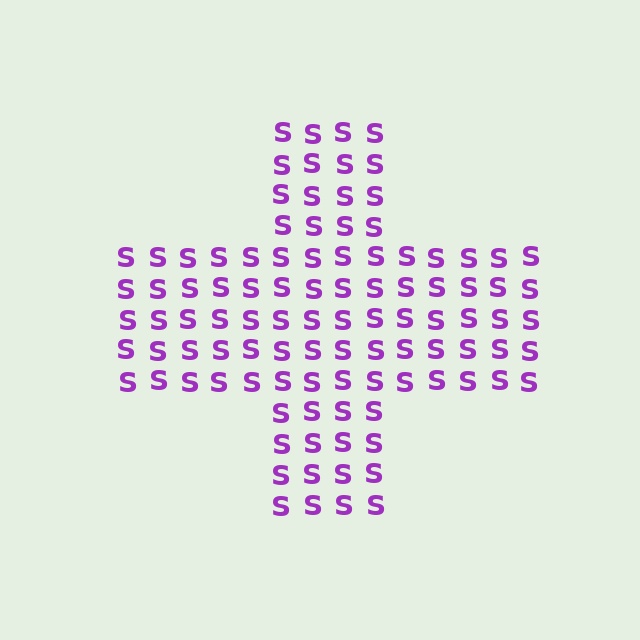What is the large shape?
The large shape is a cross.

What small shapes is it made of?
It is made of small letter S's.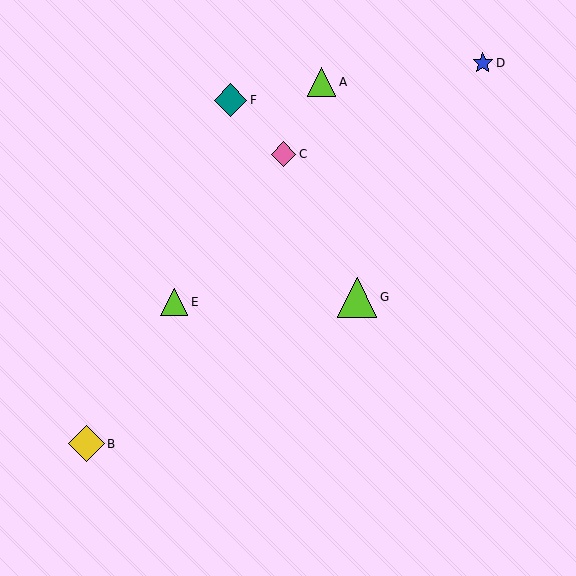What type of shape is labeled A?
Shape A is a lime triangle.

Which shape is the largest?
The lime triangle (labeled G) is the largest.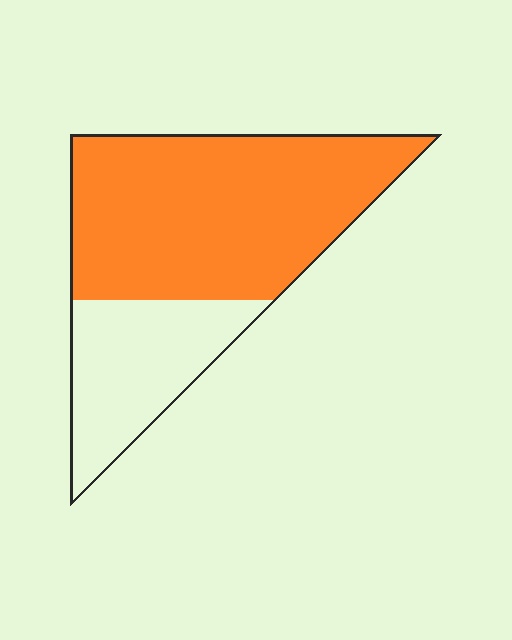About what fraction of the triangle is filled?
About two thirds (2/3).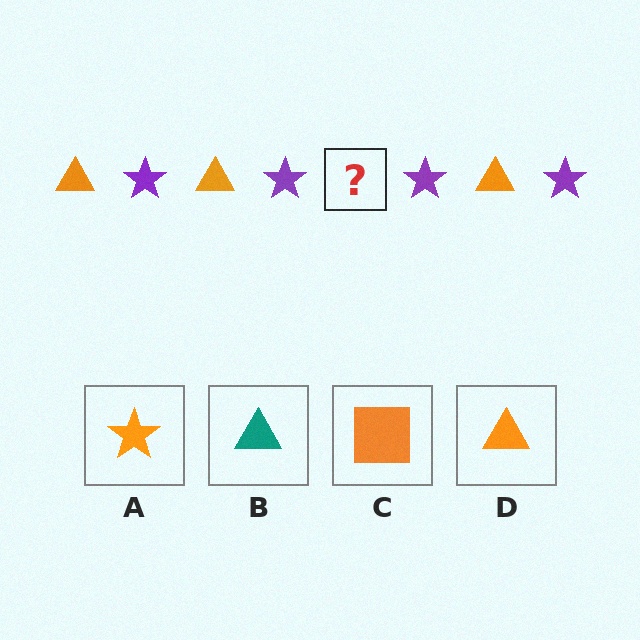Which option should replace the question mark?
Option D.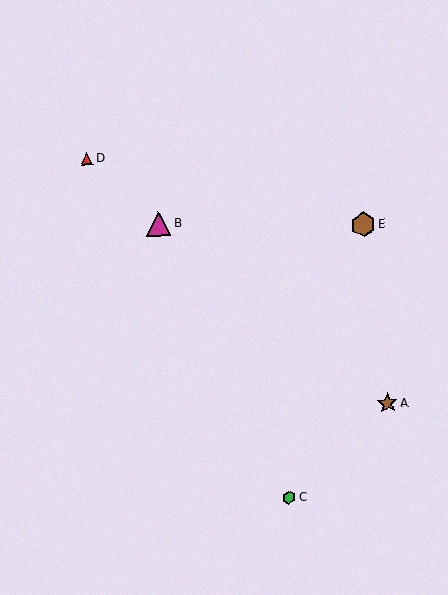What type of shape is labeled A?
Shape A is a brown star.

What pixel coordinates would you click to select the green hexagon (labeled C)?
Click at (289, 498) to select the green hexagon C.